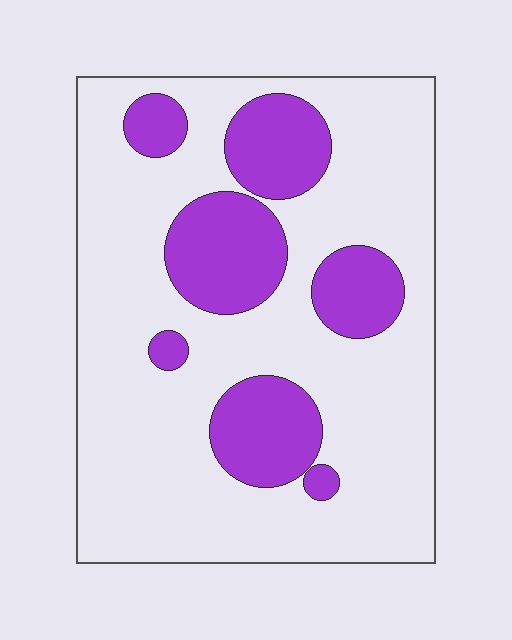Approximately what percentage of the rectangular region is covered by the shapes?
Approximately 25%.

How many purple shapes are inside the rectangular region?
7.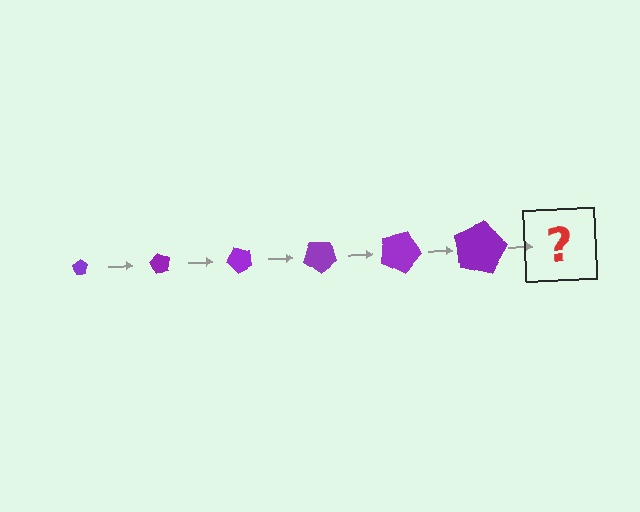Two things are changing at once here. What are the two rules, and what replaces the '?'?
The two rules are that the pentagon grows larger each step and it rotates 60 degrees each step. The '?' should be a pentagon, larger than the previous one and rotated 360 degrees from the start.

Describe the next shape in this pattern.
It should be a pentagon, larger than the previous one and rotated 360 degrees from the start.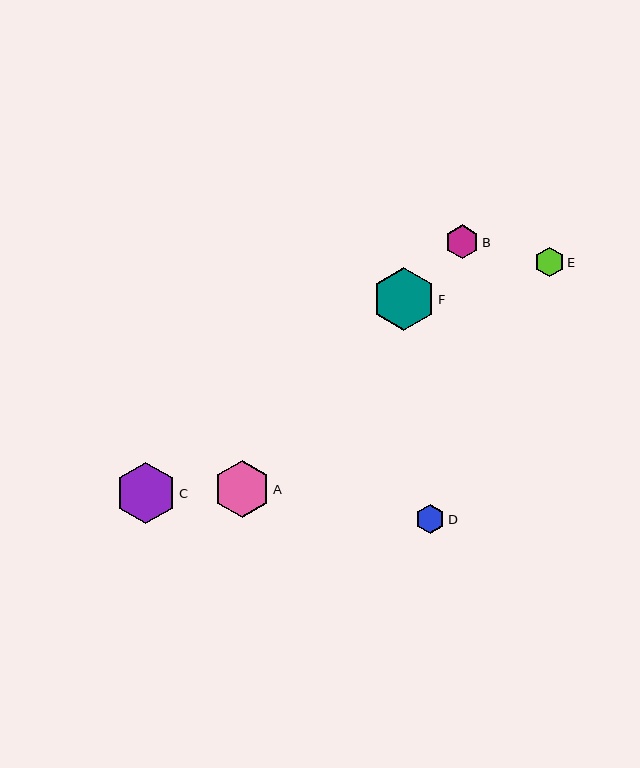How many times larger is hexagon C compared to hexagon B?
Hexagon C is approximately 1.8 times the size of hexagon B.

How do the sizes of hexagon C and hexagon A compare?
Hexagon C and hexagon A are approximately the same size.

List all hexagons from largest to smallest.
From largest to smallest: F, C, A, B, E, D.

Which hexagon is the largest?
Hexagon F is the largest with a size of approximately 64 pixels.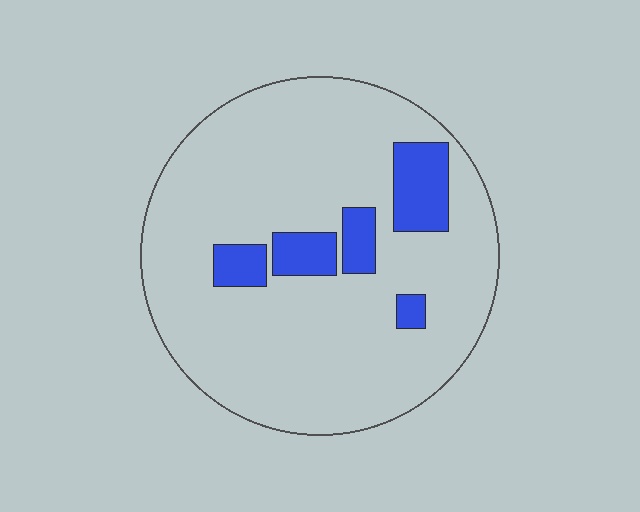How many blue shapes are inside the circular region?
5.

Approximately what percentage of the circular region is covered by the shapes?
Approximately 15%.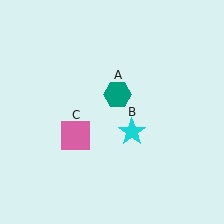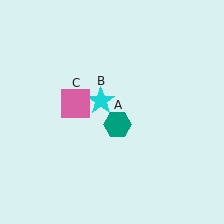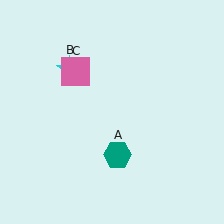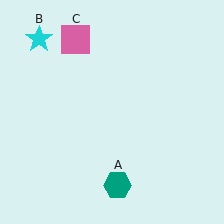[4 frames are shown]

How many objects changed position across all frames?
3 objects changed position: teal hexagon (object A), cyan star (object B), pink square (object C).